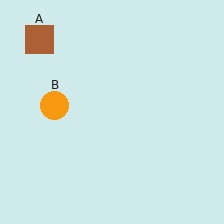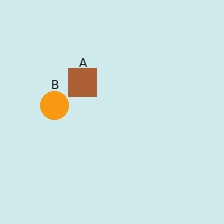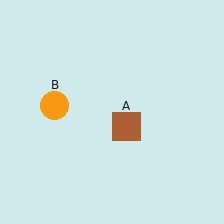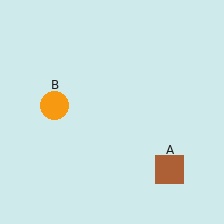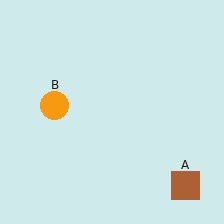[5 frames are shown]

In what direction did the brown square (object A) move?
The brown square (object A) moved down and to the right.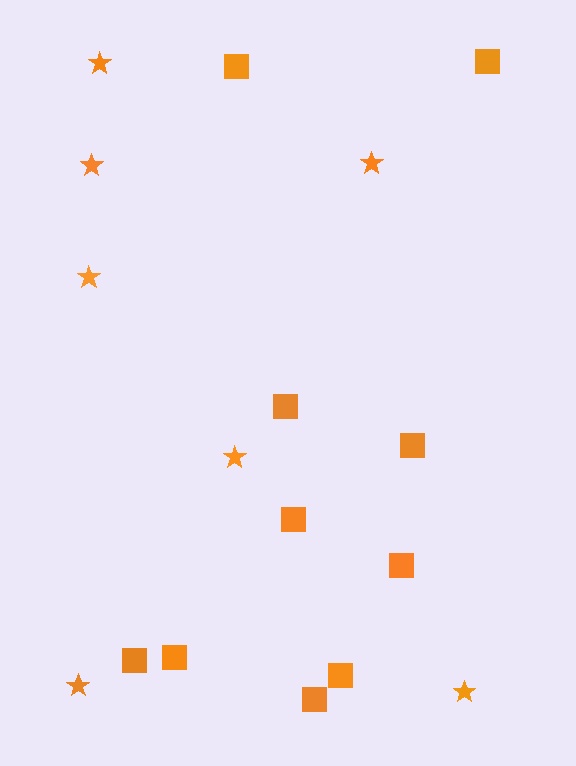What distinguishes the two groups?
There are 2 groups: one group of squares (10) and one group of stars (7).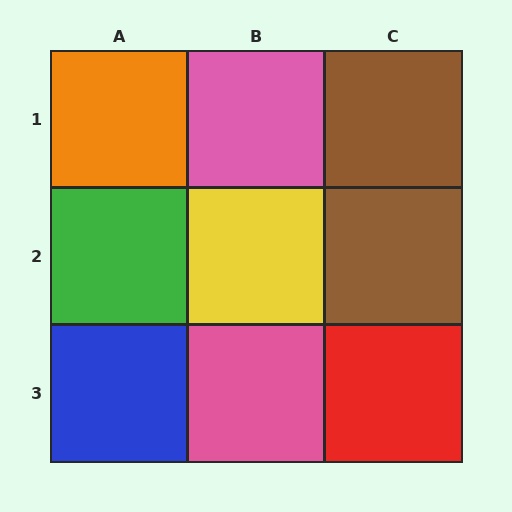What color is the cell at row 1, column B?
Pink.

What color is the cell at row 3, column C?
Red.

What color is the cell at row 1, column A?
Orange.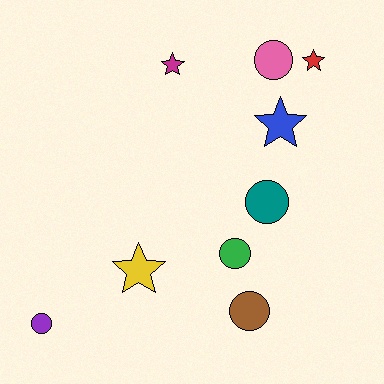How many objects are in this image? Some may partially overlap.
There are 9 objects.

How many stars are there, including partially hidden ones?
There are 4 stars.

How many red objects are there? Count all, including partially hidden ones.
There is 1 red object.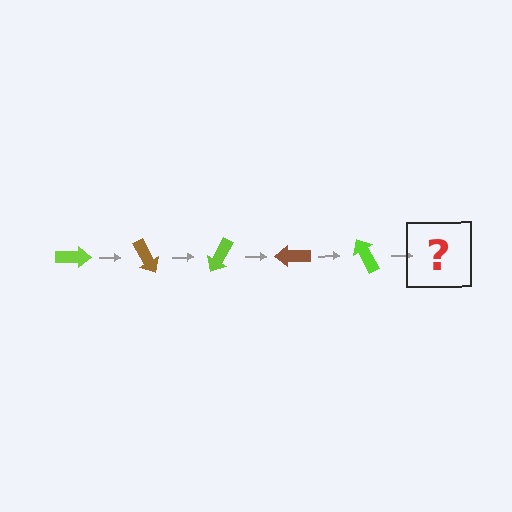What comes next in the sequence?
The next element should be a brown arrow, rotated 300 degrees from the start.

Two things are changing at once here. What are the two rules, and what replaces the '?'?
The two rules are that it rotates 60 degrees each step and the color cycles through lime and brown. The '?' should be a brown arrow, rotated 300 degrees from the start.